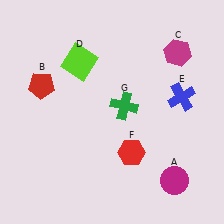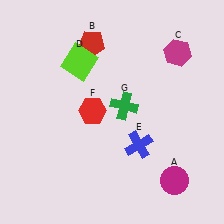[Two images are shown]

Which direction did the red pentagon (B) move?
The red pentagon (B) moved right.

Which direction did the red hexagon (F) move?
The red hexagon (F) moved up.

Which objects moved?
The objects that moved are: the red pentagon (B), the blue cross (E), the red hexagon (F).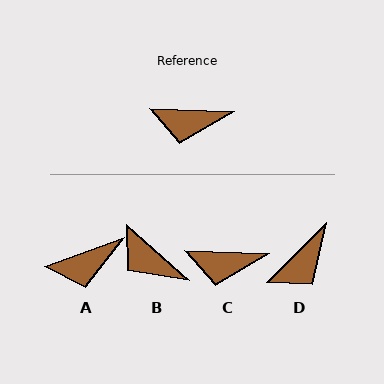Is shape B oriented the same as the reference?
No, it is off by about 40 degrees.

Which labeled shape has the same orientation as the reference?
C.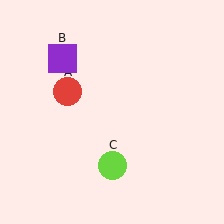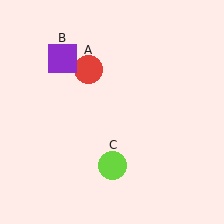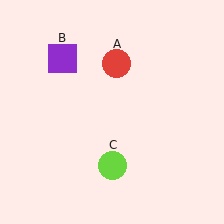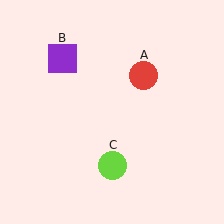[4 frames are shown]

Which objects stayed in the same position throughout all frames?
Purple square (object B) and lime circle (object C) remained stationary.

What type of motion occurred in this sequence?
The red circle (object A) rotated clockwise around the center of the scene.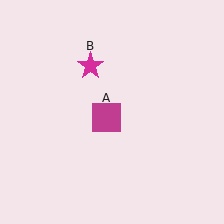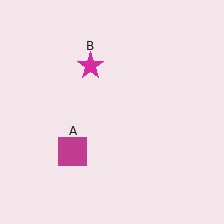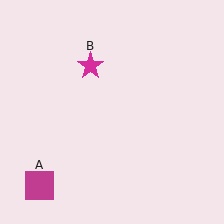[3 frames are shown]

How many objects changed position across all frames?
1 object changed position: magenta square (object A).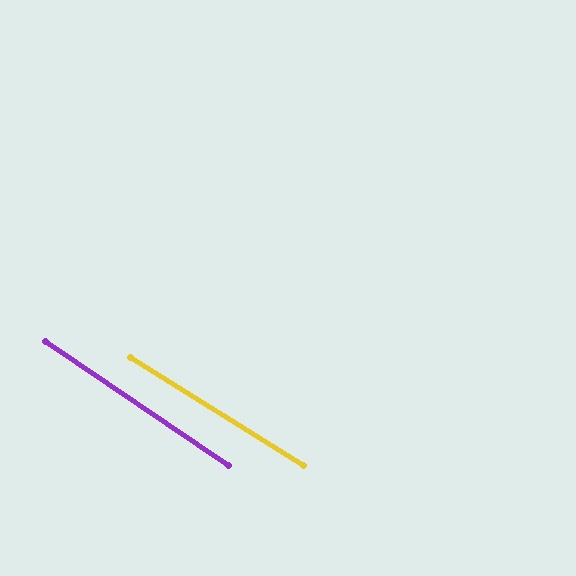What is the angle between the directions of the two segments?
Approximately 2 degrees.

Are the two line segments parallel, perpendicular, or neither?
Parallel — their directions differ by only 2.0°.